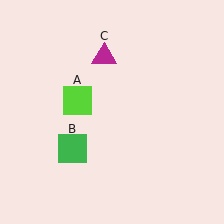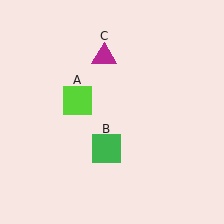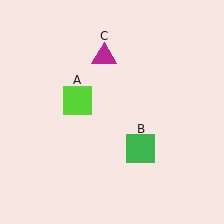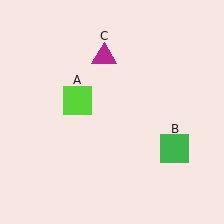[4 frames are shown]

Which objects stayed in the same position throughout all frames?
Lime square (object A) and magenta triangle (object C) remained stationary.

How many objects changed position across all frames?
1 object changed position: green square (object B).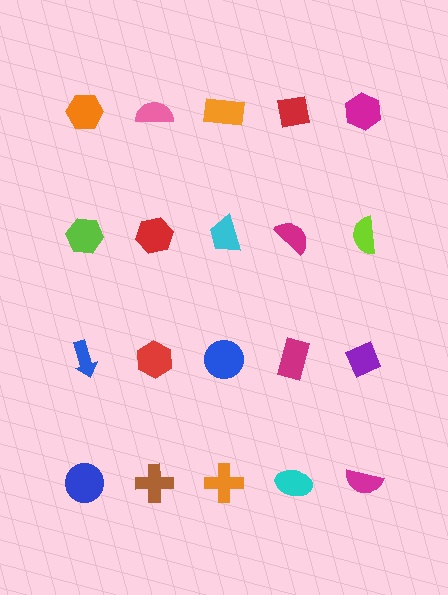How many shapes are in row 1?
5 shapes.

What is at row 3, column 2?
A red hexagon.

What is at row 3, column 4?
A magenta rectangle.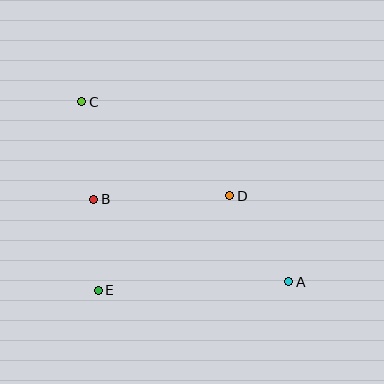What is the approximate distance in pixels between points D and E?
The distance between D and E is approximately 162 pixels.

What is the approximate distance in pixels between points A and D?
The distance between A and D is approximately 104 pixels.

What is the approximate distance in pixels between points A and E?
The distance between A and E is approximately 191 pixels.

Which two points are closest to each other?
Points B and E are closest to each other.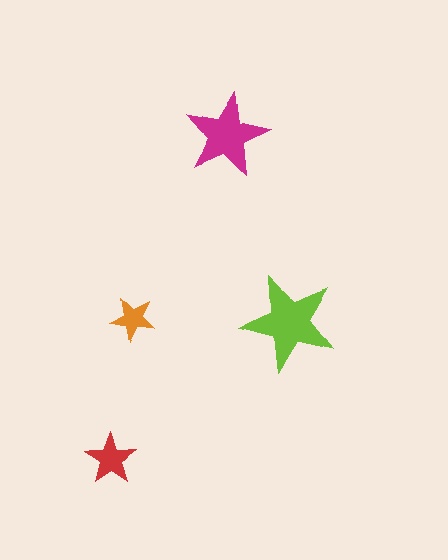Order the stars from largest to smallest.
the lime one, the magenta one, the red one, the orange one.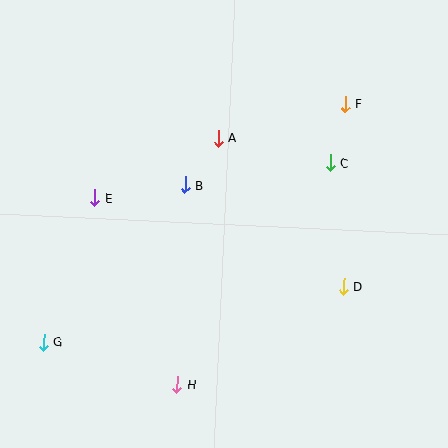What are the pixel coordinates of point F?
Point F is at (345, 104).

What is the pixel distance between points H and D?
The distance between H and D is 193 pixels.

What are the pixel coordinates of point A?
Point A is at (218, 138).